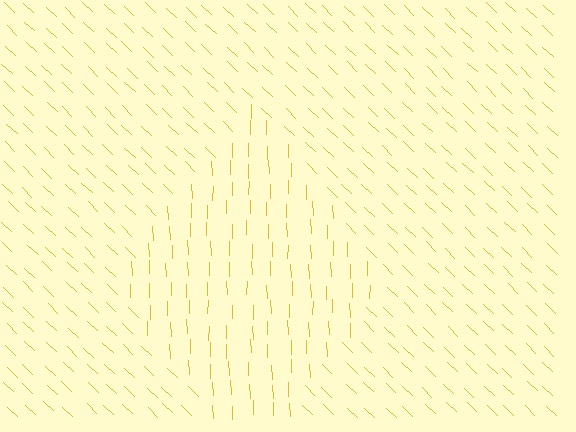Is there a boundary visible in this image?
Yes, there is a texture boundary formed by a change in line orientation.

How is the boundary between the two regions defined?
The boundary is defined purely by a change in line orientation (approximately 45 degrees difference). All lines are the same color and thickness.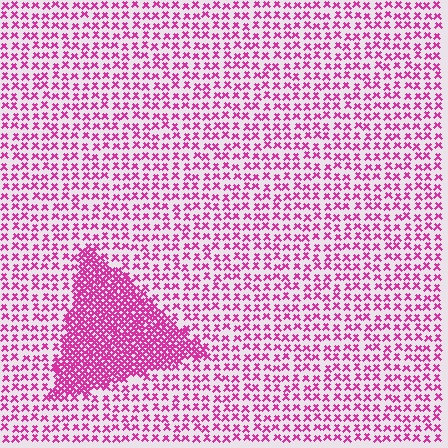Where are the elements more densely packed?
The elements are more densely packed inside the triangle boundary.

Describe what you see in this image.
The image contains small magenta elements arranged at two different densities. A triangle-shaped region is visible where the elements are more densely packed than the surrounding area.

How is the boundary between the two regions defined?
The boundary is defined by a change in element density (approximately 2.7x ratio). All elements are the same color, size, and shape.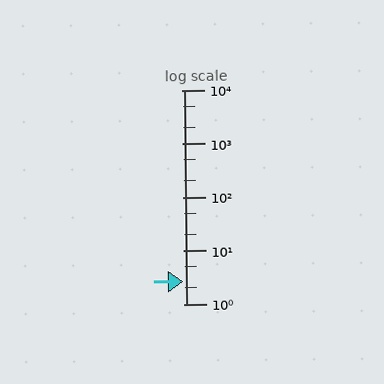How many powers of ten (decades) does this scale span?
The scale spans 4 decades, from 1 to 10000.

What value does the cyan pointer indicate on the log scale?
The pointer indicates approximately 2.6.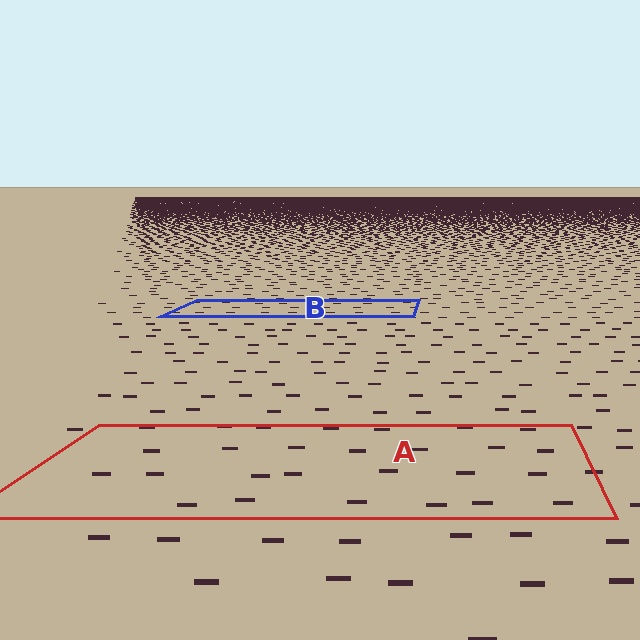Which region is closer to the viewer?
Region A is closer. The texture elements there are larger and more spread out.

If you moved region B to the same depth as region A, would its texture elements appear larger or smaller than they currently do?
They would appear larger. At a closer depth, the same texture elements are projected at a bigger on-screen size.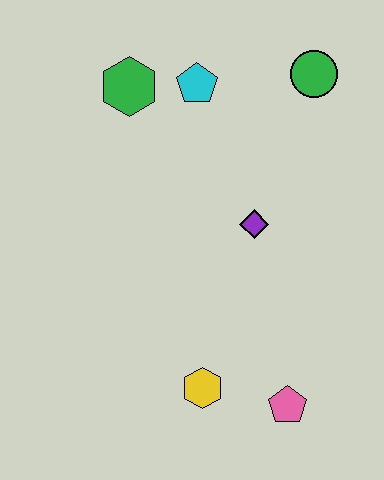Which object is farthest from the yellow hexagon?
The green circle is farthest from the yellow hexagon.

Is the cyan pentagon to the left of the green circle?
Yes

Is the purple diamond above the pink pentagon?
Yes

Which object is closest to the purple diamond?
The cyan pentagon is closest to the purple diamond.